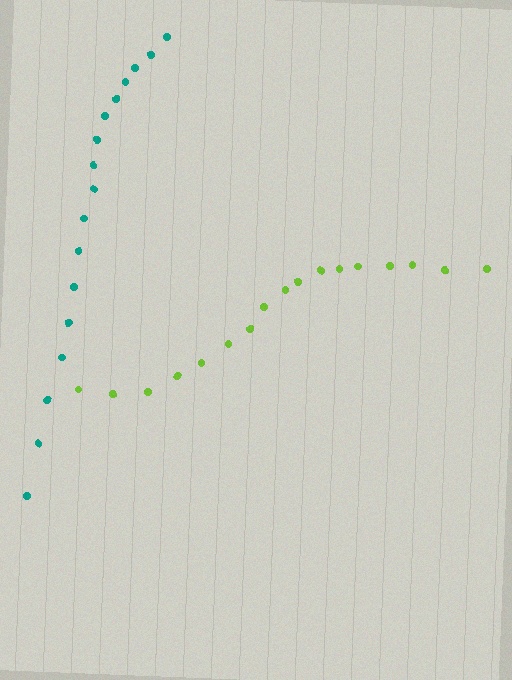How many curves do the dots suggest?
There are 2 distinct paths.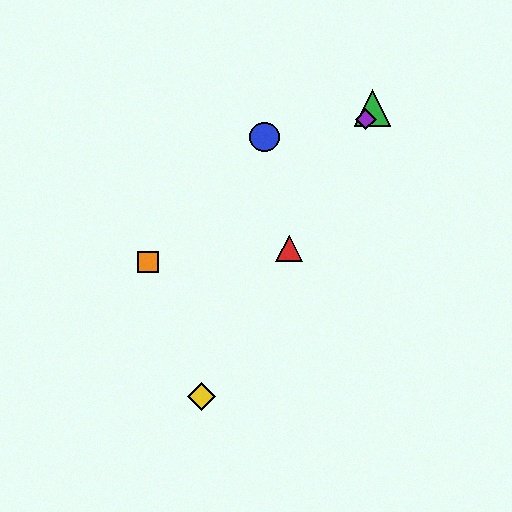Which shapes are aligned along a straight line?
The red triangle, the green triangle, the yellow diamond, the purple diamond are aligned along a straight line.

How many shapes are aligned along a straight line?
4 shapes (the red triangle, the green triangle, the yellow diamond, the purple diamond) are aligned along a straight line.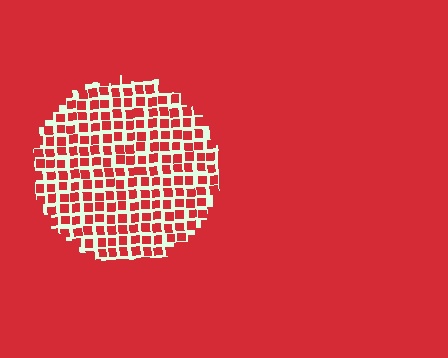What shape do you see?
I see a circle.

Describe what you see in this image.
The image contains small red elements arranged at two different densities. A circle-shaped region is visible where the elements are less densely packed than the surrounding area.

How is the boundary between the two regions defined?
The boundary is defined by a change in element density (approximately 2.8x ratio). All elements are the same color, size, and shape.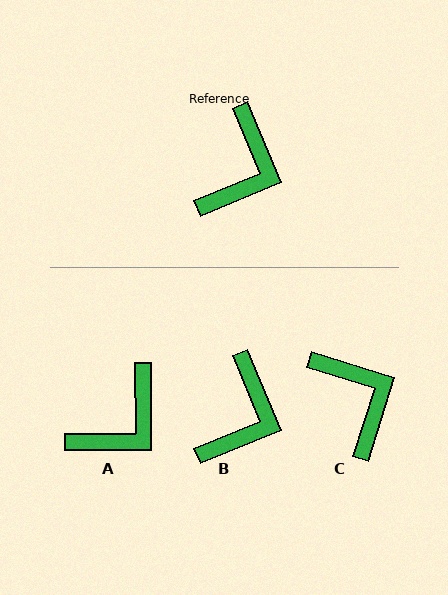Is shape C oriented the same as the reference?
No, it is off by about 50 degrees.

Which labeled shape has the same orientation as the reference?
B.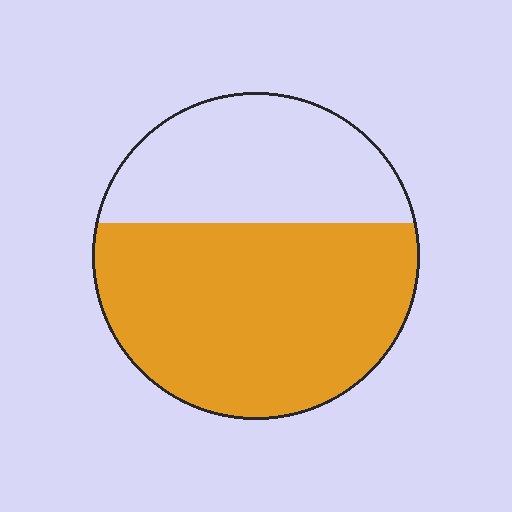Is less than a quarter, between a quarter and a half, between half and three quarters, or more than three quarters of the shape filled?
Between half and three quarters.